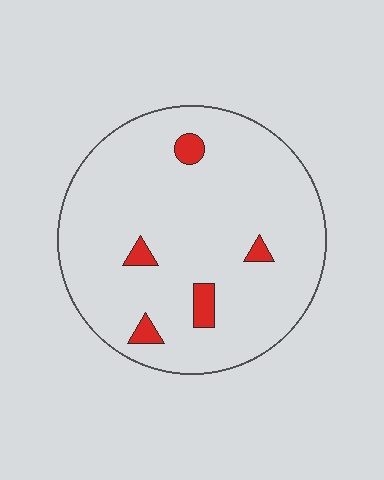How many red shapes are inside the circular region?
5.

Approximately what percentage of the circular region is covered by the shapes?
Approximately 5%.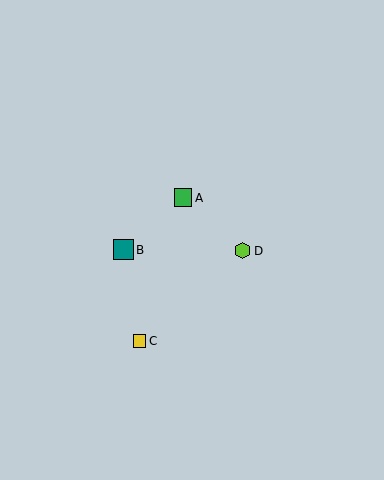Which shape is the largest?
The teal square (labeled B) is the largest.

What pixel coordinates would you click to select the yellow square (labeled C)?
Click at (140, 341) to select the yellow square C.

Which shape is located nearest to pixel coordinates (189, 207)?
The green square (labeled A) at (183, 198) is nearest to that location.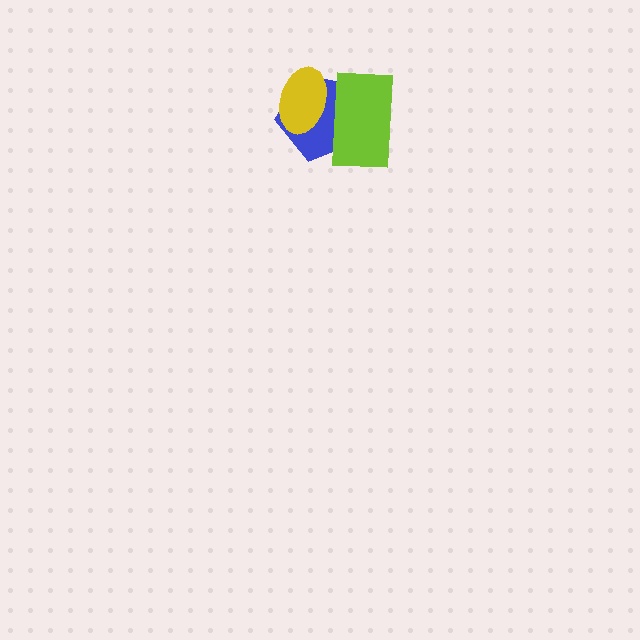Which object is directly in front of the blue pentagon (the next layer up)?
The yellow ellipse is directly in front of the blue pentagon.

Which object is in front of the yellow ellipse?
The lime rectangle is in front of the yellow ellipse.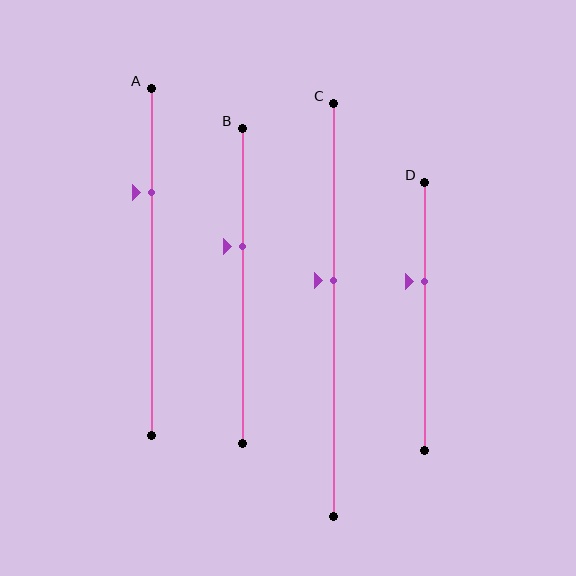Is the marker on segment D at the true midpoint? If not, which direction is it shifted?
No, the marker on segment D is shifted upward by about 13% of the segment length.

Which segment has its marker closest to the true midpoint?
Segment C has its marker closest to the true midpoint.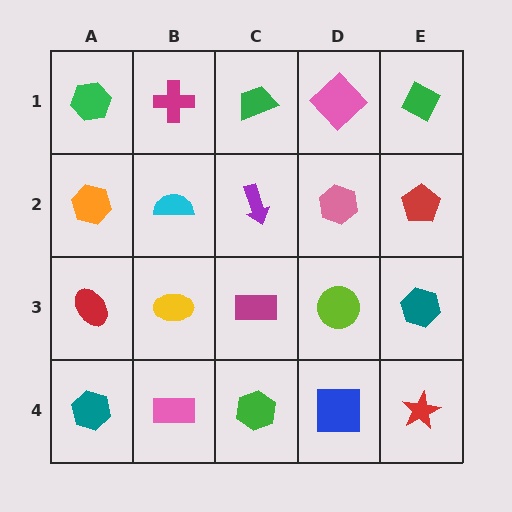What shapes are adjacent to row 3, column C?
A purple arrow (row 2, column C), a green hexagon (row 4, column C), a yellow ellipse (row 3, column B), a lime circle (row 3, column D).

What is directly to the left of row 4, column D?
A green hexagon.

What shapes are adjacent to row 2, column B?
A magenta cross (row 1, column B), a yellow ellipse (row 3, column B), an orange hexagon (row 2, column A), a purple arrow (row 2, column C).